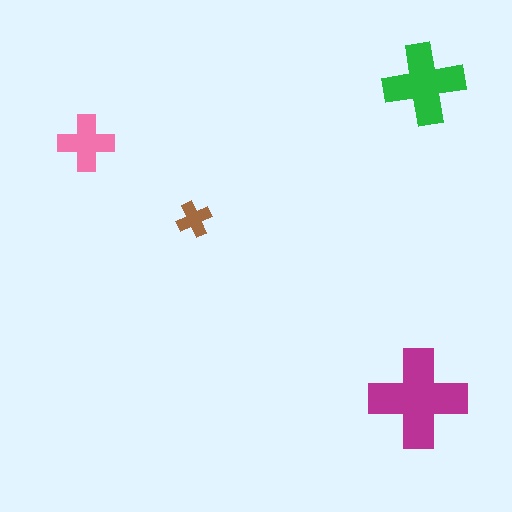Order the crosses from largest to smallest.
the magenta one, the green one, the pink one, the brown one.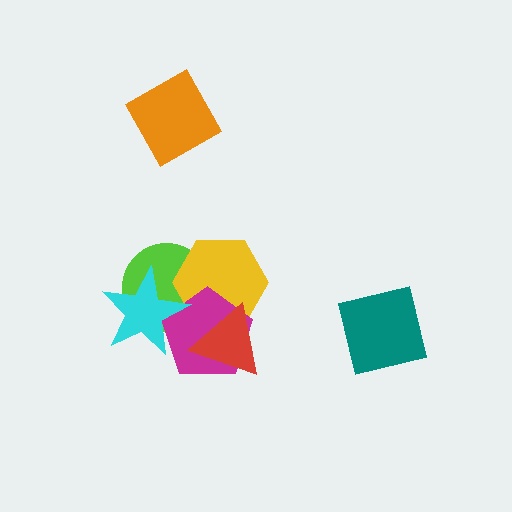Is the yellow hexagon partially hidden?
Yes, it is partially covered by another shape.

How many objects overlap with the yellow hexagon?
4 objects overlap with the yellow hexagon.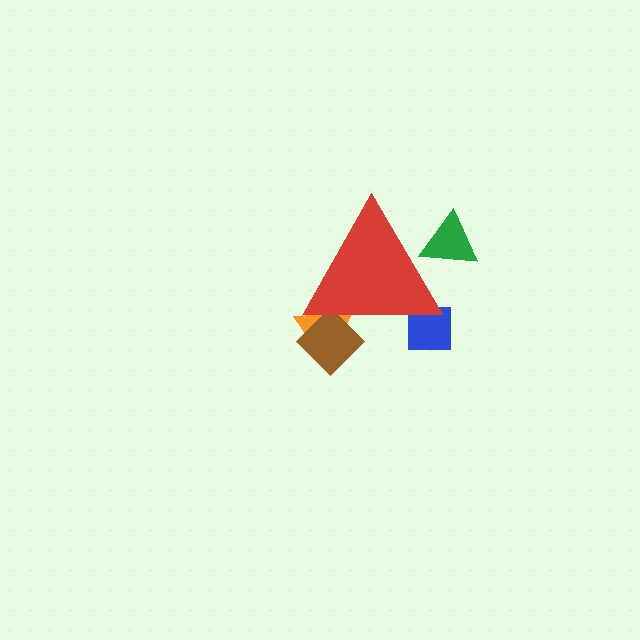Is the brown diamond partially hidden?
Yes, the brown diamond is partially hidden behind the red triangle.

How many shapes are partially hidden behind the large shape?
4 shapes are partially hidden.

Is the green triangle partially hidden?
Yes, the green triangle is partially hidden behind the red triangle.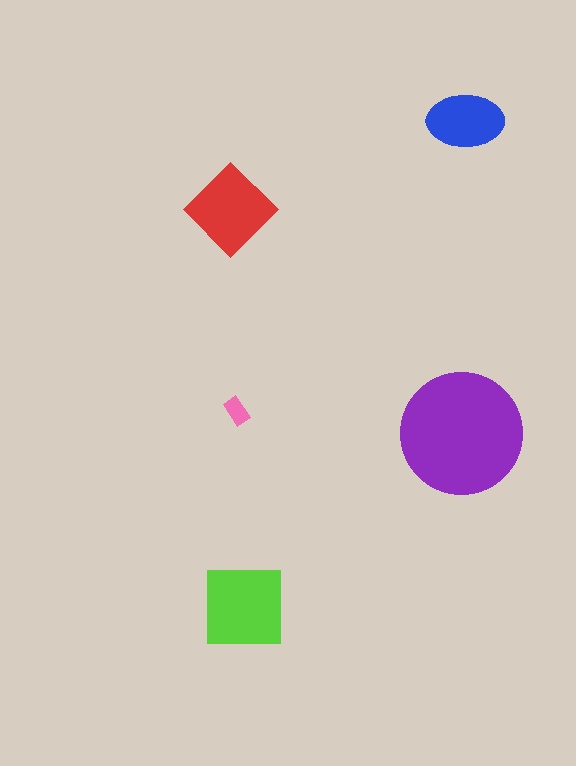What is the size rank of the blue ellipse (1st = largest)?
4th.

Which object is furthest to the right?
The blue ellipse is rightmost.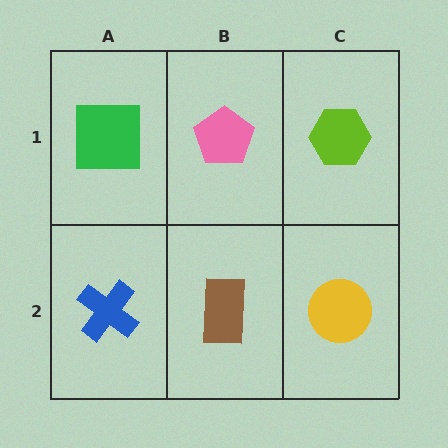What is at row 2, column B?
A brown rectangle.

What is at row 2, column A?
A blue cross.